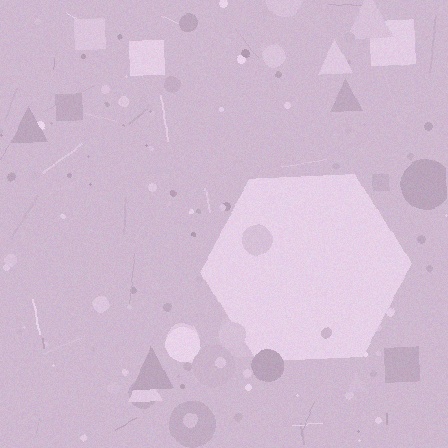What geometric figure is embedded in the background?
A hexagon is embedded in the background.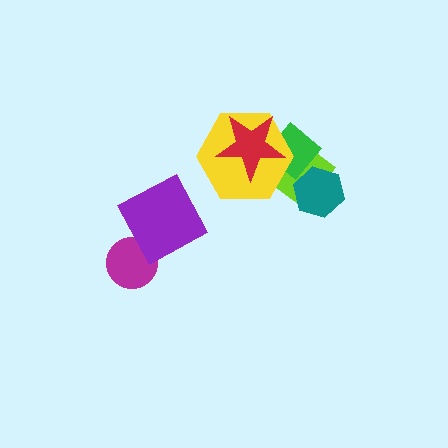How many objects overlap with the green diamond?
4 objects overlap with the green diamond.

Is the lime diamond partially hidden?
Yes, it is partially covered by another shape.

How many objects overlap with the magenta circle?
1 object overlaps with the magenta circle.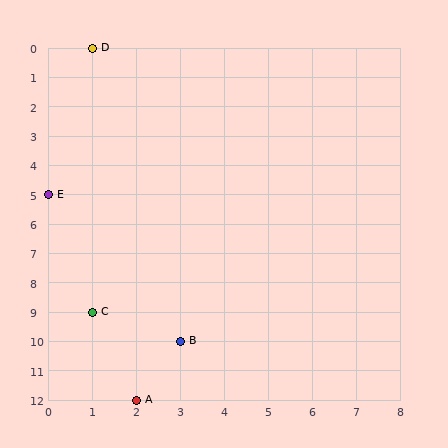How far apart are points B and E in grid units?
Points B and E are 3 columns and 5 rows apart (about 5.8 grid units diagonally).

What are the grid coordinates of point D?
Point D is at grid coordinates (1, 0).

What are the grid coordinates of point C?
Point C is at grid coordinates (1, 9).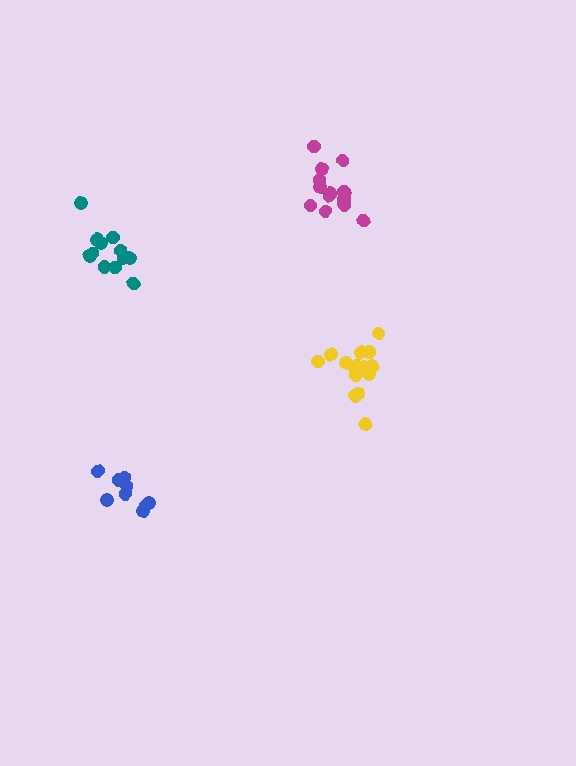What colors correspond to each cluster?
The clusters are colored: blue, magenta, teal, yellow.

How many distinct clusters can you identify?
There are 4 distinct clusters.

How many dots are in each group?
Group 1: 9 dots, Group 2: 15 dots, Group 3: 12 dots, Group 4: 15 dots (51 total).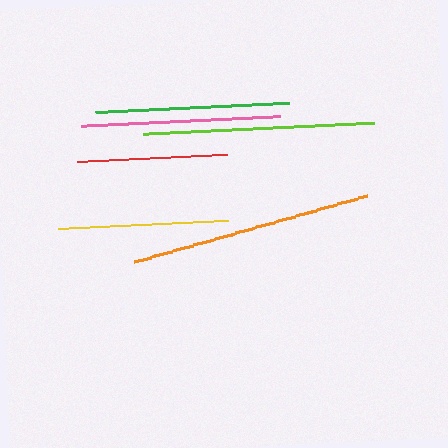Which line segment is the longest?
The orange line is the longest at approximately 243 pixels.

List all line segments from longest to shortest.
From longest to shortest: orange, lime, pink, green, yellow, red.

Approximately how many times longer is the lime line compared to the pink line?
The lime line is approximately 1.2 times the length of the pink line.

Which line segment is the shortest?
The red line is the shortest at approximately 150 pixels.